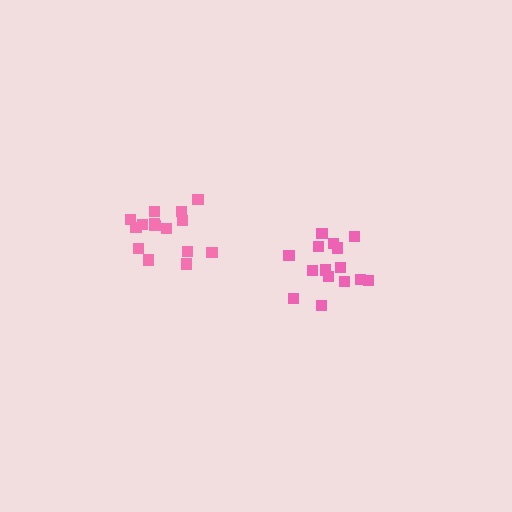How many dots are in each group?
Group 1: 15 dots, Group 2: 15 dots (30 total).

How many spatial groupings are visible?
There are 2 spatial groupings.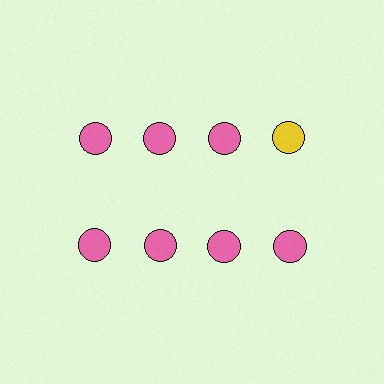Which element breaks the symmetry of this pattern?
The yellow circle in the top row, second from right column breaks the symmetry. All other shapes are pink circles.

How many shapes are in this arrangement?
There are 8 shapes arranged in a grid pattern.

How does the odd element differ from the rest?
It has a different color: yellow instead of pink.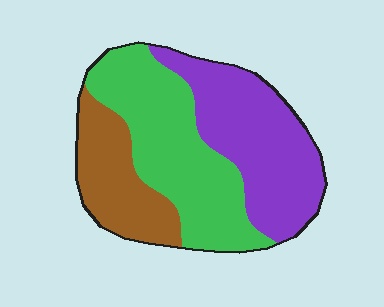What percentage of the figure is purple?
Purple covers around 35% of the figure.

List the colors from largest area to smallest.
From largest to smallest: green, purple, brown.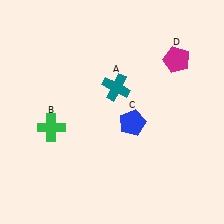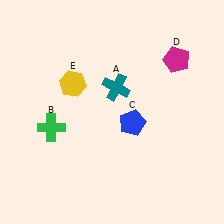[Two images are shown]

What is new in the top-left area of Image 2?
A yellow hexagon (E) was added in the top-left area of Image 2.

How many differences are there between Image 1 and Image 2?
There is 1 difference between the two images.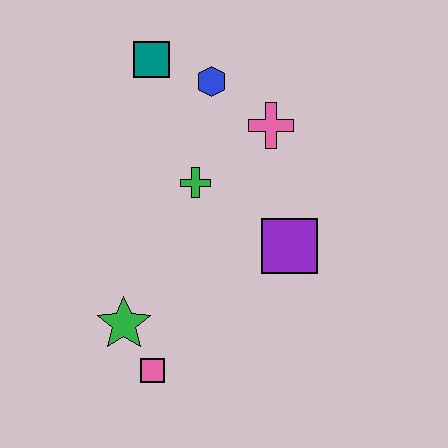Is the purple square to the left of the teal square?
No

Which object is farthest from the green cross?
The pink square is farthest from the green cross.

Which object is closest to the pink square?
The green star is closest to the pink square.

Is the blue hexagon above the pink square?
Yes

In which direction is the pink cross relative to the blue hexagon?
The pink cross is to the right of the blue hexagon.